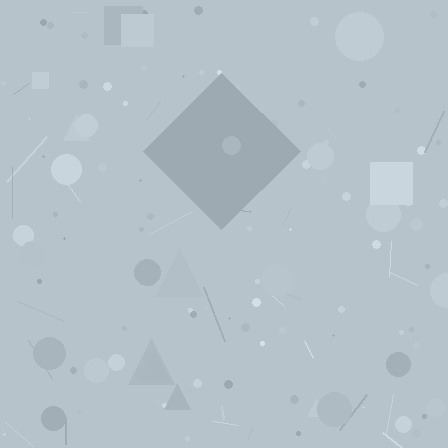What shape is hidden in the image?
A diamond is hidden in the image.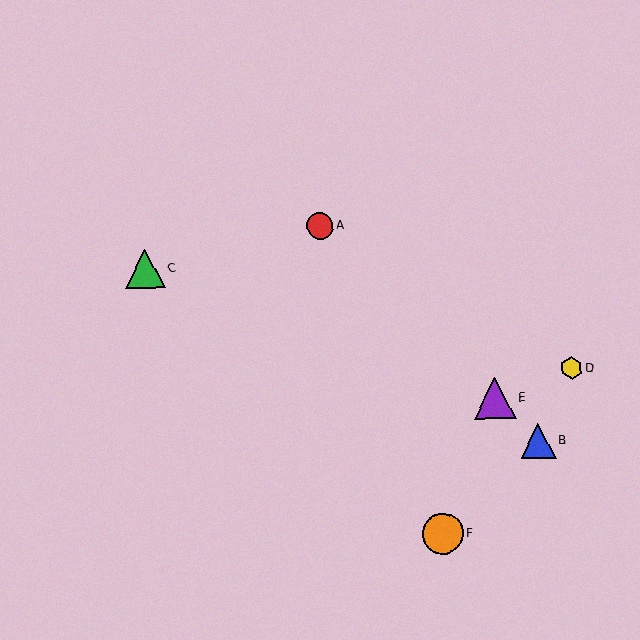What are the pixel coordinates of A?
Object A is at (320, 226).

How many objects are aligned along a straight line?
3 objects (A, B, E) are aligned along a straight line.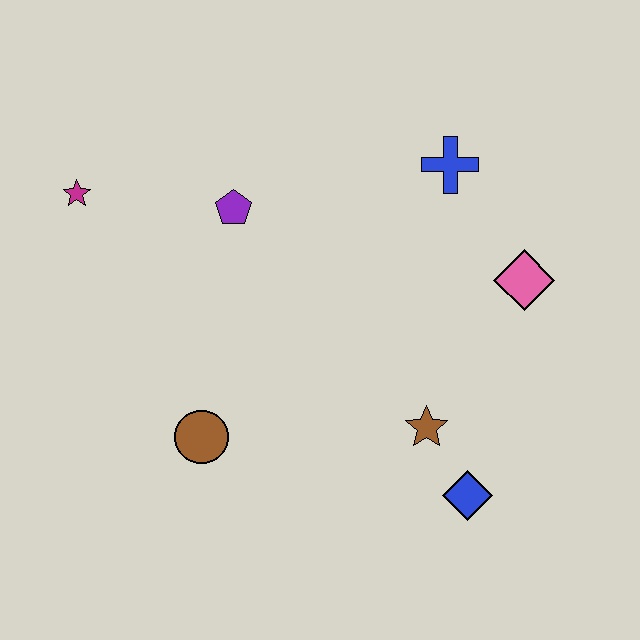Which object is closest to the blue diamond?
The brown star is closest to the blue diamond.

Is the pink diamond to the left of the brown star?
No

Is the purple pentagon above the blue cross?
No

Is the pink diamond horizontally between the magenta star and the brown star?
No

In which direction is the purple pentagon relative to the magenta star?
The purple pentagon is to the right of the magenta star.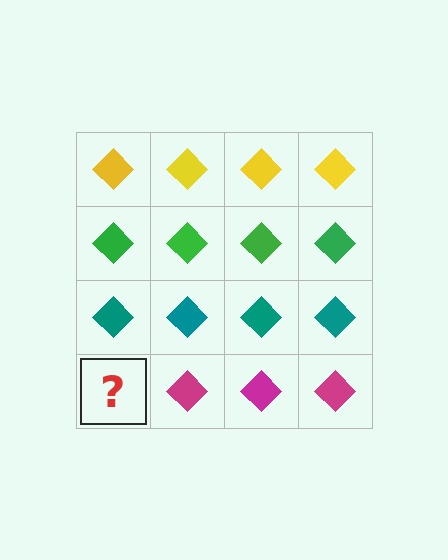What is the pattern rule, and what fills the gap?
The rule is that each row has a consistent color. The gap should be filled with a magenta diamond.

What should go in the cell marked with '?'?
The missing cell should contain a magenta diamond.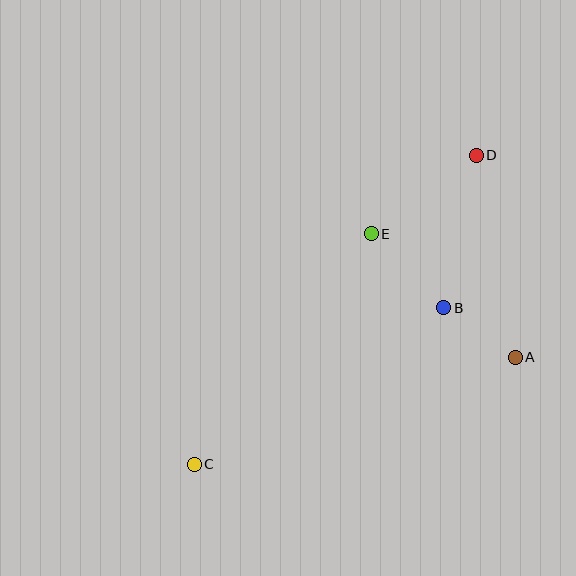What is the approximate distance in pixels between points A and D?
The distance between A and D is approximately 206 pixels.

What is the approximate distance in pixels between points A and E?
The distance between A and E is approximately 190 pixels.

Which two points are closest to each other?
Points A and B are closest to each other.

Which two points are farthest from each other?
Points C and D are farthest from each other.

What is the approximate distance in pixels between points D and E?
The distance between D and E is approximately 131 pixels.